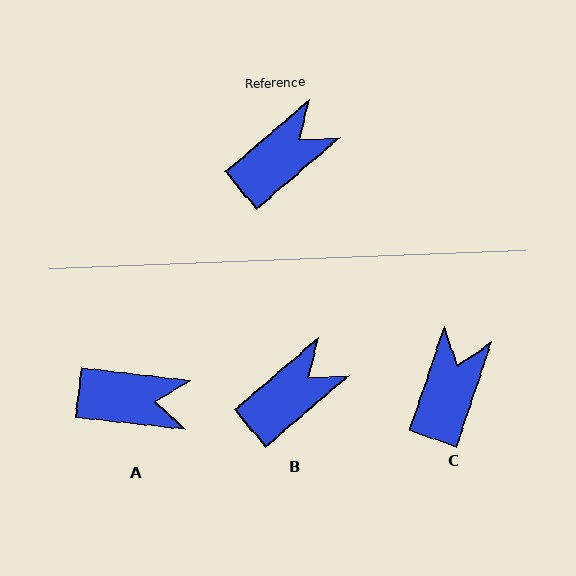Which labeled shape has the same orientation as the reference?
B.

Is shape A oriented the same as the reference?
No, it is off by about 47 degrees.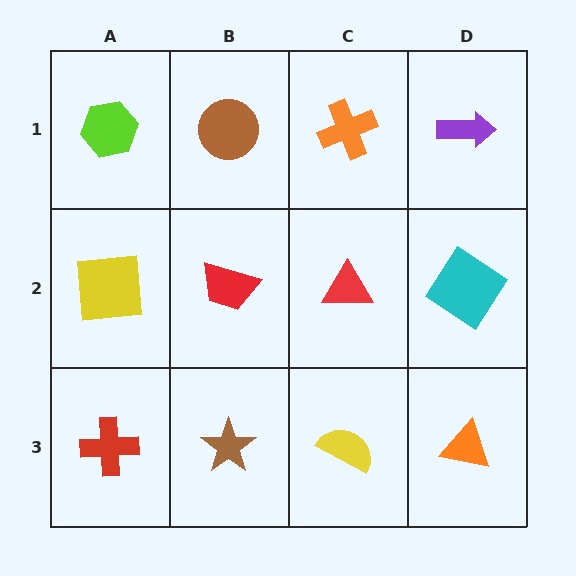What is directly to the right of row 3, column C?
An orange triangle.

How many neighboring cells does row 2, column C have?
4.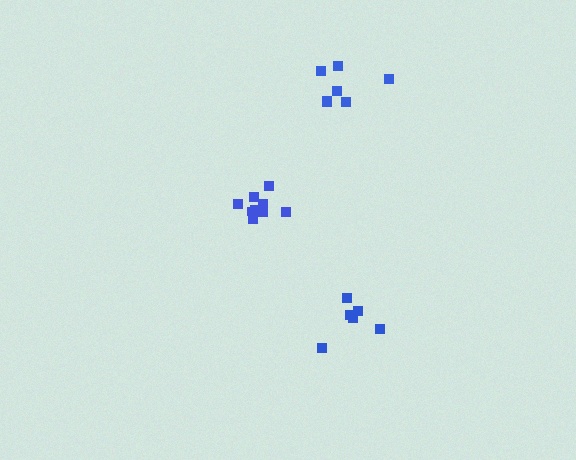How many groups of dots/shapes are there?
There are 3 groups.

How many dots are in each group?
Group 1: 9 dots, Group 2: 7 dots, Group 3: 6 dots (22 total).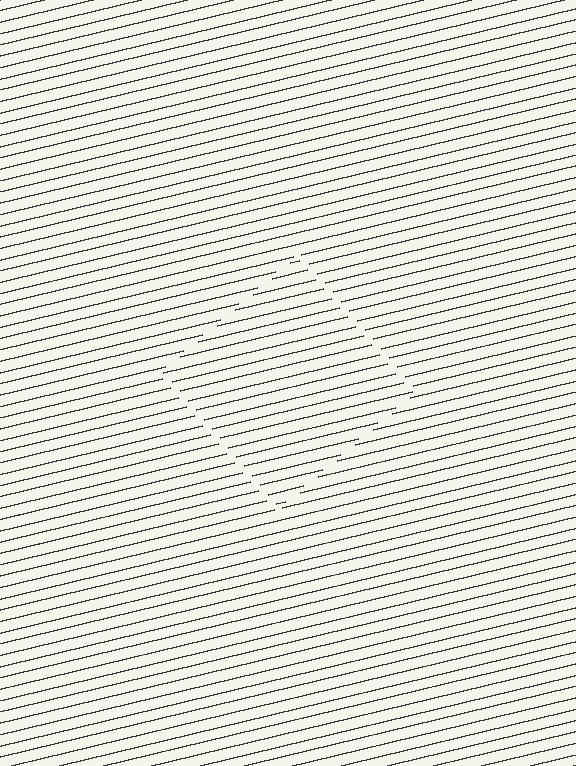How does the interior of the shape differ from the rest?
The interior of the shape contains the same grating, shifted by half a period — the contour is defined by the phase discontinuity where line-ends from the inner and outer gratings abut.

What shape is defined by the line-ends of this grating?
An illusory square. The interior of the shape contains the same grating, shifted by half a period — the contour is defined by the phase discontinuity where line-ends from the inner and outer gratings abut.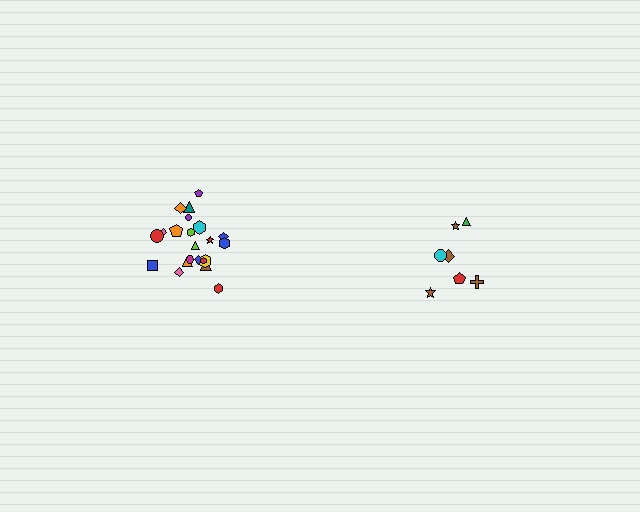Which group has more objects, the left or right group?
The left group.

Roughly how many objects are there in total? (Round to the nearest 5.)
Roughly 30 objects in total.